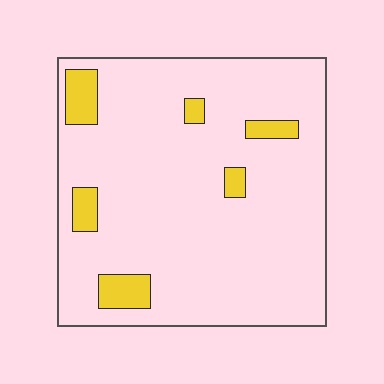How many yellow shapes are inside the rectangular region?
6.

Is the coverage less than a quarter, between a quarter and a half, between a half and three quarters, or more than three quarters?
Less than a quarter.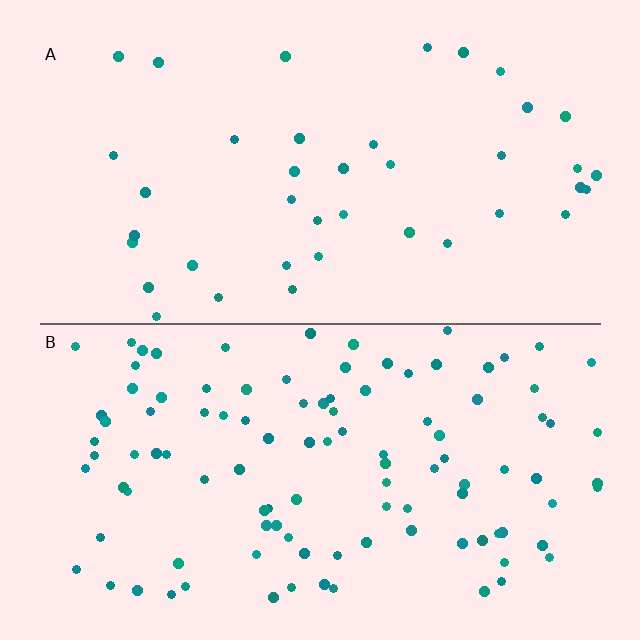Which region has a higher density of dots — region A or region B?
B (the bottom).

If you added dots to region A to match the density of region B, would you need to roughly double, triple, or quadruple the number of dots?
Approximately triple.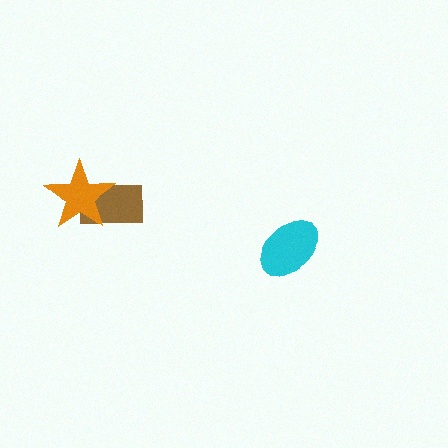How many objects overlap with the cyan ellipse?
0 objects overlap with the cyan ellipse.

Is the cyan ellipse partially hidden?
No, no other shape covers it.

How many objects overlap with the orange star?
1 object overlaps with the orange star.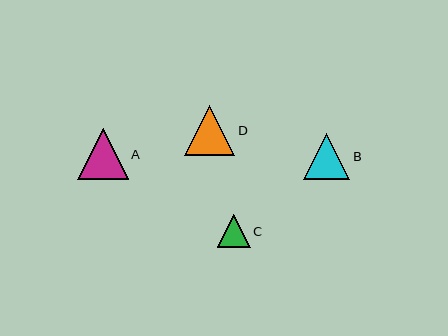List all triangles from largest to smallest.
From largest to smallest: A, D, B, C.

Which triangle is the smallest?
Triangle C is the smallest with a size of approximately 33 pixels.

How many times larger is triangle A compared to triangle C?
Triangle A is approximately 1.6 times the size of triangle C.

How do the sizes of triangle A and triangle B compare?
Triangle A and triangle B are approximately the same size.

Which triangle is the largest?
Triangle A is the largest with a size of approximately 51 pixels.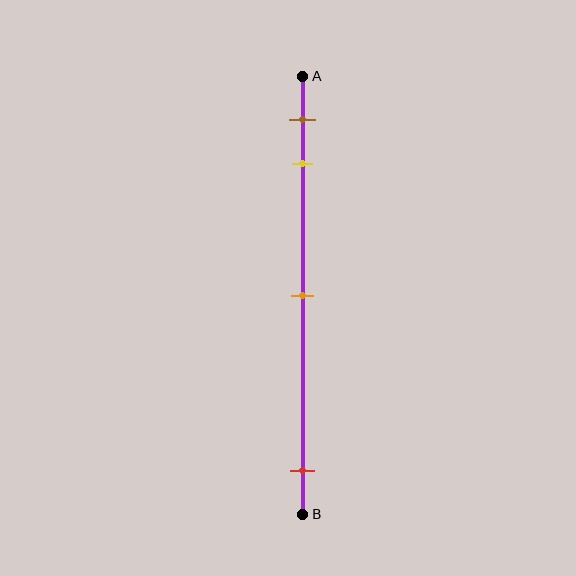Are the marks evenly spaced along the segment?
No, the marks are not evenly spaced.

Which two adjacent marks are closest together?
The brown and yellow marks are the closest adjacent pair.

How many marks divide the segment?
There are 4 marks dividing the segment.